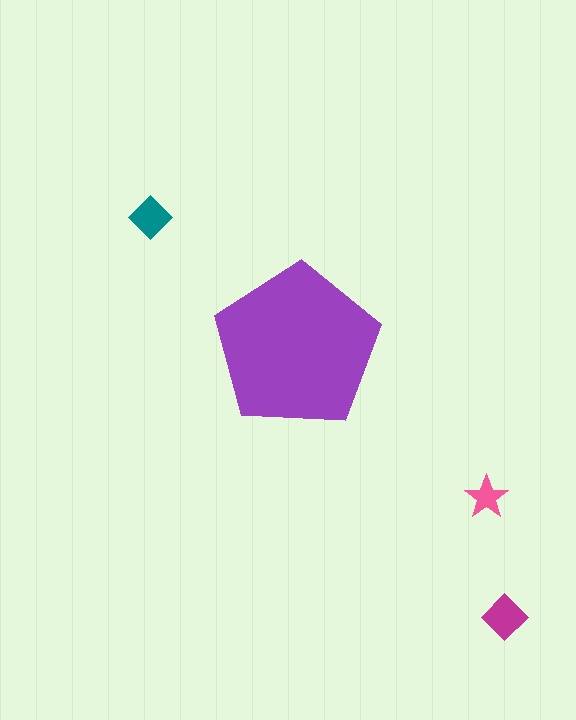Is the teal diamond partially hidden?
No, the teal diamond is fully visible.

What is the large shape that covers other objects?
A purple pentagon.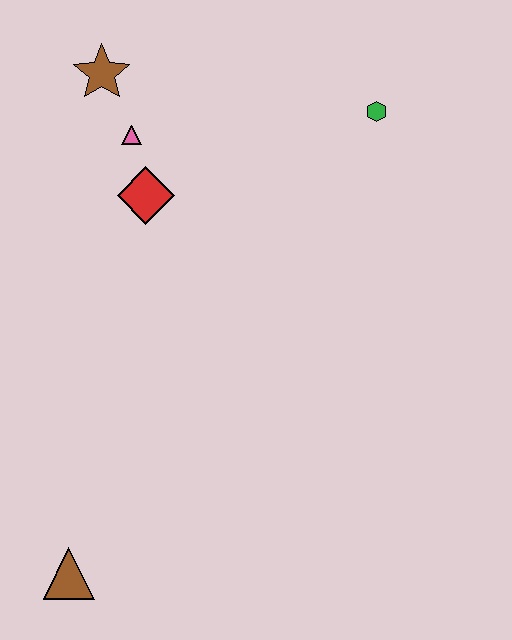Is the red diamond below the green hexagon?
Yes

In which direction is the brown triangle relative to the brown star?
The brown triangle is below the brown star.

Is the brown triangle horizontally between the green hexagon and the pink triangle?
No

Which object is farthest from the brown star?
The brown triangle is farthest from the brown star.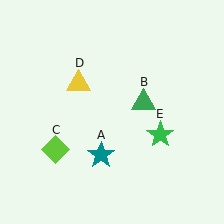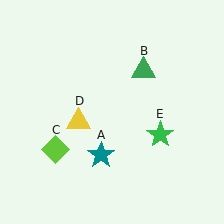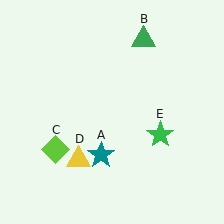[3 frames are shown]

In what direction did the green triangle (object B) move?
The green triangle (object B) moved up.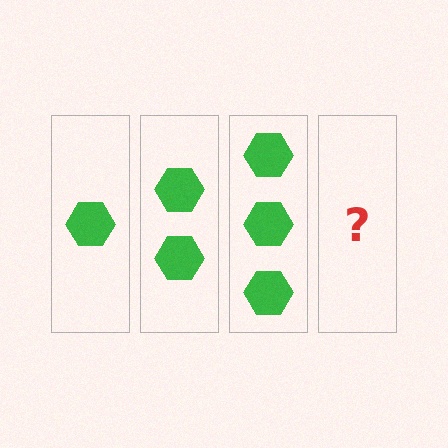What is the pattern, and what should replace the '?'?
The pattern is that each step adds one more hexagon. The '?' should be 4 hexagons.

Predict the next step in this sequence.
The next step is 4 hexagons.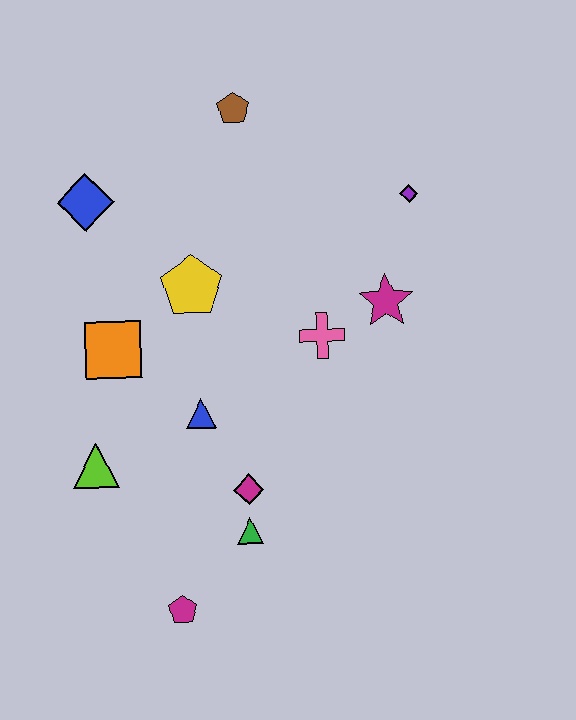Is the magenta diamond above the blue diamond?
No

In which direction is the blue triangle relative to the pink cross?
The blue triangle is to the left of the pink cross.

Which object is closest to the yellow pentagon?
The orange square is closest to the yellow pentagon.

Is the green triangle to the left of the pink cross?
Yes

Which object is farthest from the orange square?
The purple diamond is farthest from the orange square.